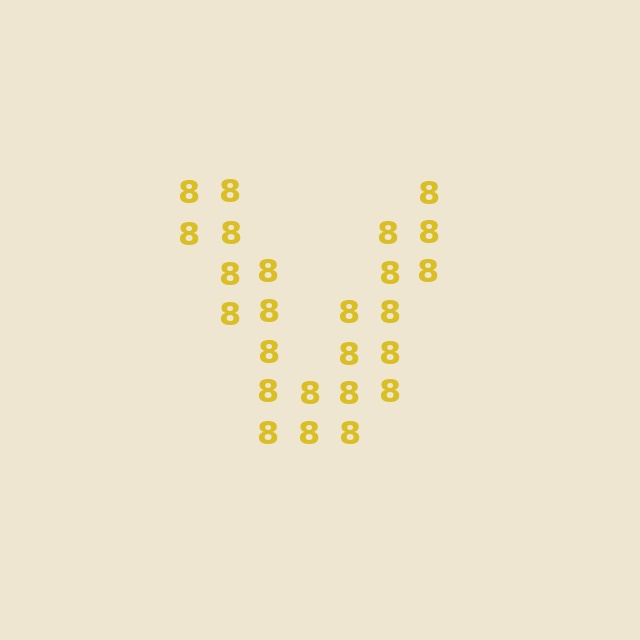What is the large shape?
The large shape is the letter V.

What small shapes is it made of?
It is made of small digit 8's.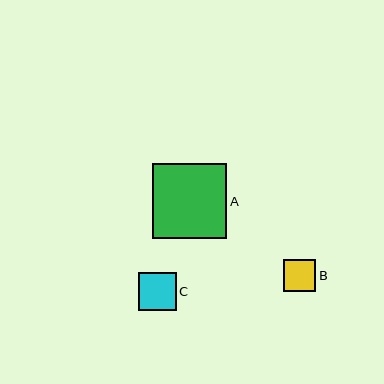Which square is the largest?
Square A is the largest with a size of approximately 75 pixels.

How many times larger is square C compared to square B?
Square C is approximately 1.2 times the size of square B.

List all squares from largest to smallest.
From largest to smallest: A, C, B.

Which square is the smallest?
Square B is the smallest with a size of approximately 32 pixels.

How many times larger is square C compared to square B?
Square C is approximately 1.2 times the size of square B.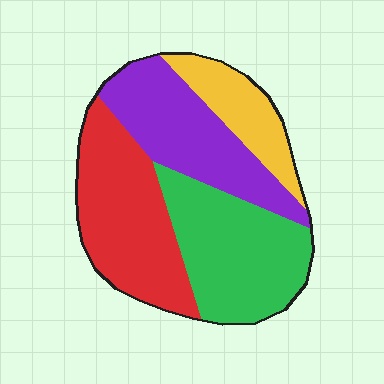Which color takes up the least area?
Yellow, at roughly 15%.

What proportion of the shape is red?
Red takes up about one third (1/3) of the shape.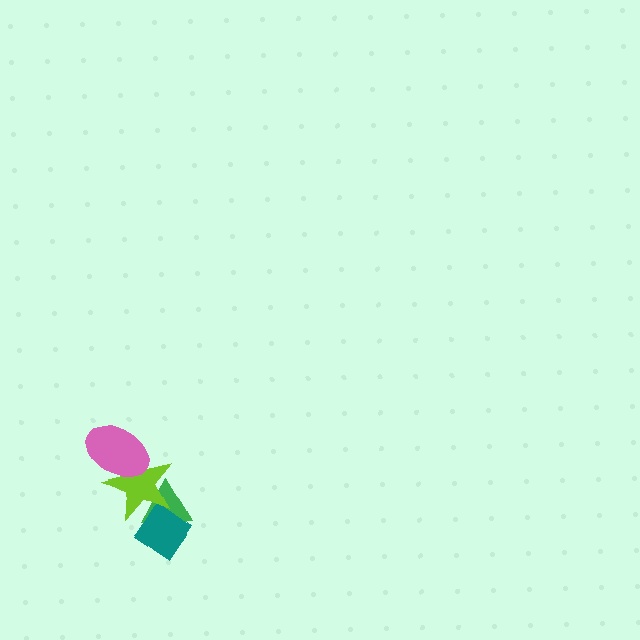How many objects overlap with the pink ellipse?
1 object overlaps with the pink ellipse.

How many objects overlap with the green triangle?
2 objects overlap with the green triangle.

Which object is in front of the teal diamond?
The lime star is in front of the teal diamond.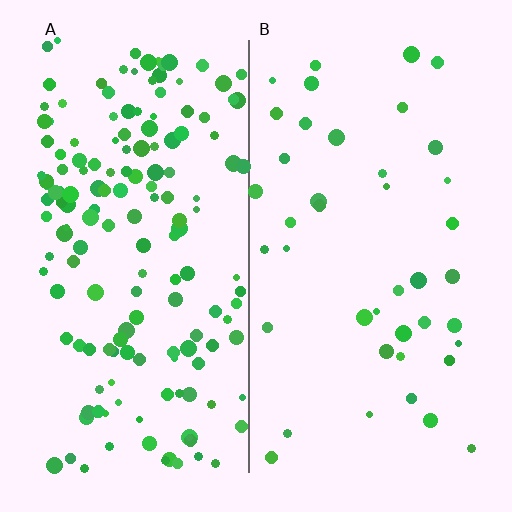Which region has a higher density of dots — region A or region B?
A (the left).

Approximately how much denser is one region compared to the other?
Approximately 3.8× — region A over region B.